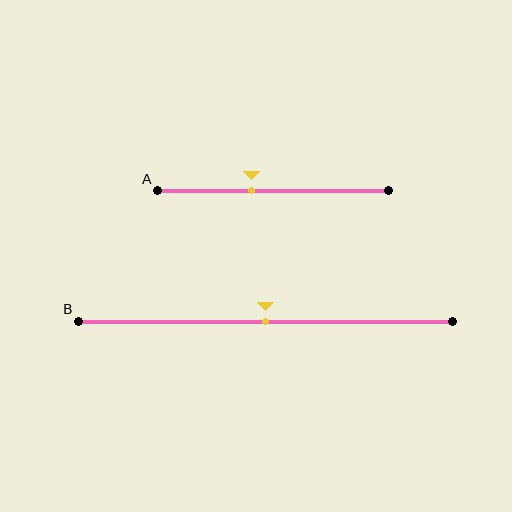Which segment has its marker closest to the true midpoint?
Segment B has its marker closest to the true midpoint.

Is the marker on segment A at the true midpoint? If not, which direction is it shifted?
No, the marker on segment A is shifted to the left by about 9% of the segment length.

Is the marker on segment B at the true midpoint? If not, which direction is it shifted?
Yes, the marker on segment B is at the true midpoint.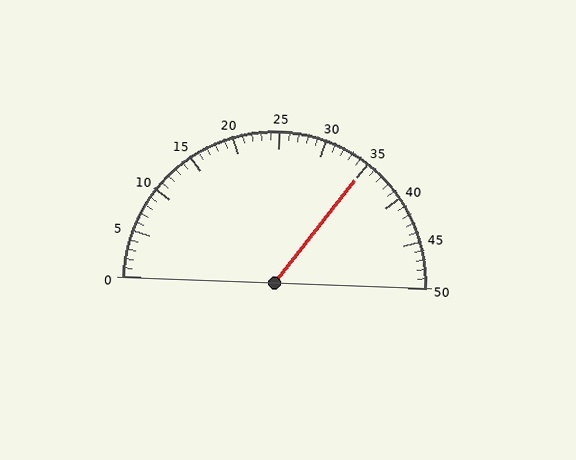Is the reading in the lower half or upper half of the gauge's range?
The reading is in the upper half of the range (0 to 50).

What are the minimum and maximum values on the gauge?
The gauge ranges from 0 to 50.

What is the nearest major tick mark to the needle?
The nearest major tick mark is 35.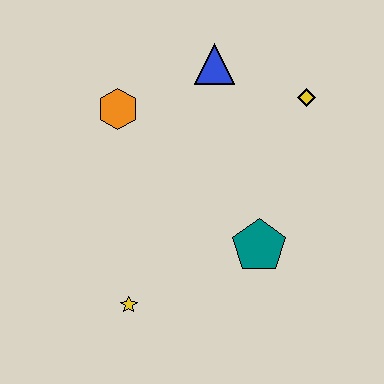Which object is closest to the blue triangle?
The yellow diamond is closest to the blue triangle.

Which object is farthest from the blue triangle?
The yellow star is farthest from the blue triangle.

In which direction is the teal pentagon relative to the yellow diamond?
The teal pentagon is below the yellow diamond.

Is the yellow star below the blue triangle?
Yes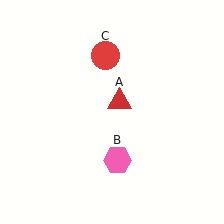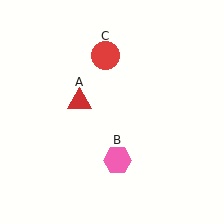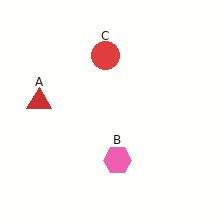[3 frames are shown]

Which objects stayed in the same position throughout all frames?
Pink hexagon (object B) and red circle (object C) remained stationary.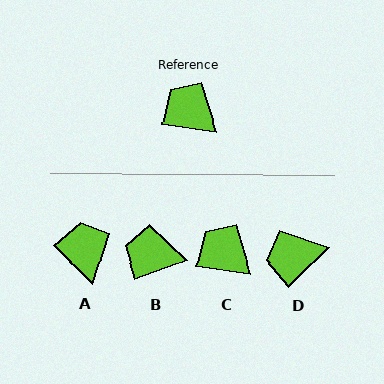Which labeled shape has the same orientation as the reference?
C.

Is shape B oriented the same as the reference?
No, it is off by about 29 degrees.